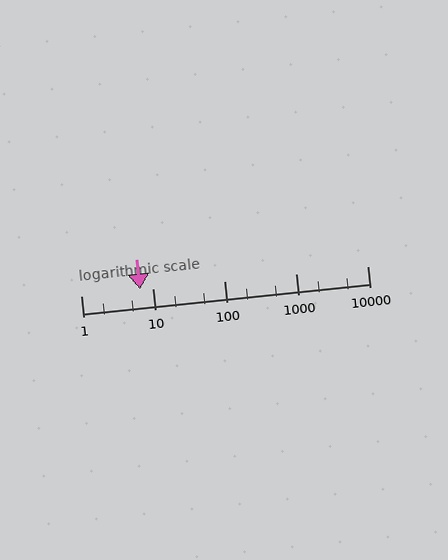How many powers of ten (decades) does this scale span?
The scale spans 4 decades, from 1 to 10000.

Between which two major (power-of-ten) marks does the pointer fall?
The pointer is between 1 and 10.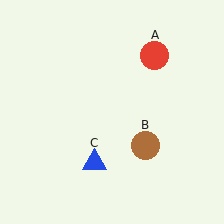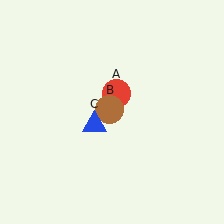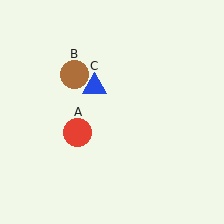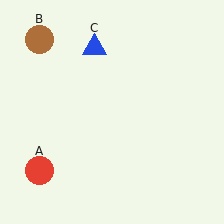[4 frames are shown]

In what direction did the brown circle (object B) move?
The brown circle (object B) moved up and to the left.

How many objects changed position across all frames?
3 objects changed position: red circle (object A), brown circle (object B), blue triangle (object C).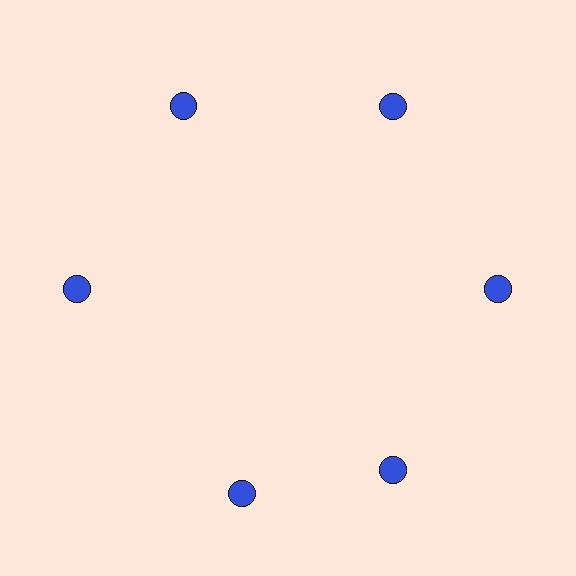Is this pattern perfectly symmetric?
No. The 6 blue circles are arranged in a ring, but one element near the 7 o'clock position is rotated out of alignment along the ring, breaking the 6-fold rotational symmetry.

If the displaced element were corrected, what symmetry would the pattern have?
It would have 6-fold rotational symmetry — the pattern would map onto itself every 60 degrees.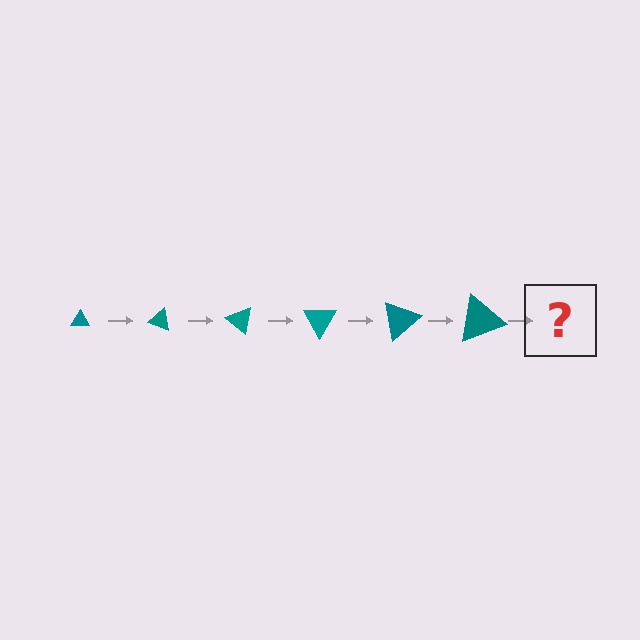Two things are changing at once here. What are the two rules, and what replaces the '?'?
The two rules are that the triangle grows larger each step and it rotates 20 degrees each step. The '?' should be a triangle, larger than the previous one and rotated 120 degrees from the start.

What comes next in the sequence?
The next element should be a triangle, larger than the previous one and rotated 120 degrees from the start.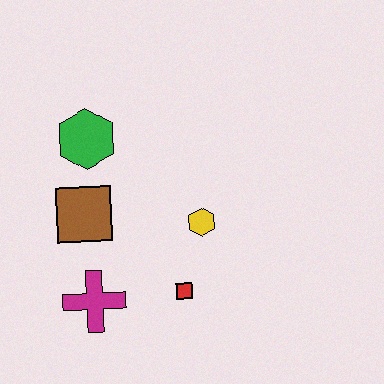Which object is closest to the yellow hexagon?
The red square is closest to the yellow hexagon.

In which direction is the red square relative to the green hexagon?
The red square is below the green hexagon.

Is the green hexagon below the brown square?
No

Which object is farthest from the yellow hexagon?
The green hexagon is farthest from the yellow hexagon.